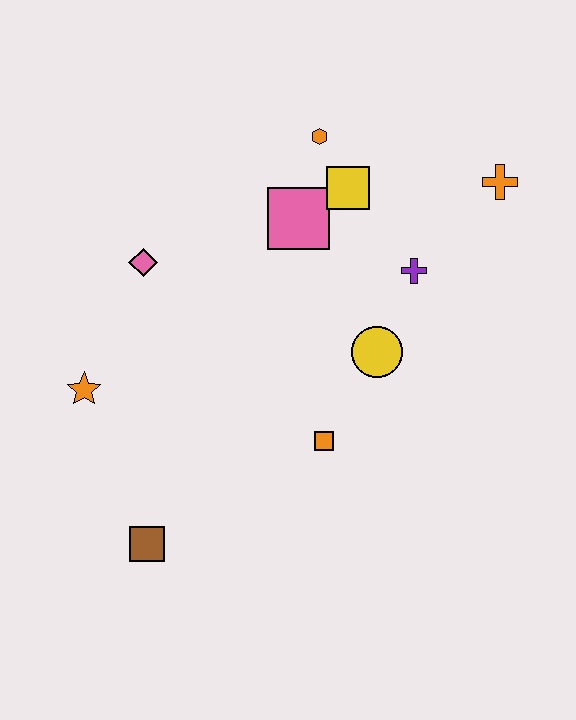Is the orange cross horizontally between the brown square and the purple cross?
No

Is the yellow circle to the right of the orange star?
Yes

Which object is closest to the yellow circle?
The purple cross is closest to the yellow circle.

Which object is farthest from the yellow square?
The brown square is farthest from the yellow square.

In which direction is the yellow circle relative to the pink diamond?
The yellow circle is to the right of the pink diamond.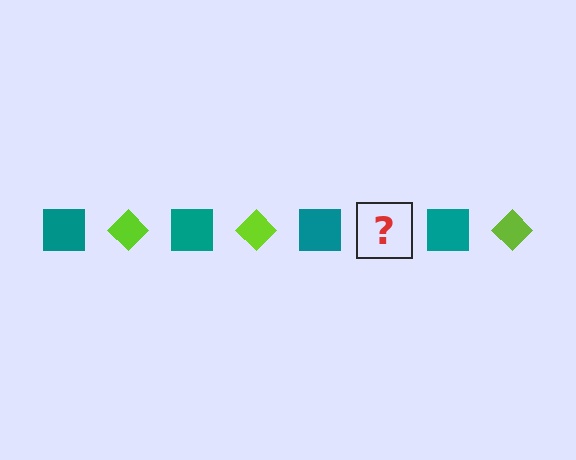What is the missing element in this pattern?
The missing element is a lime diamond.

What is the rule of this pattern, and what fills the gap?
The rule is that the pattern alternates between teal square and lime diamond. The gap should be filled with a lime diamond.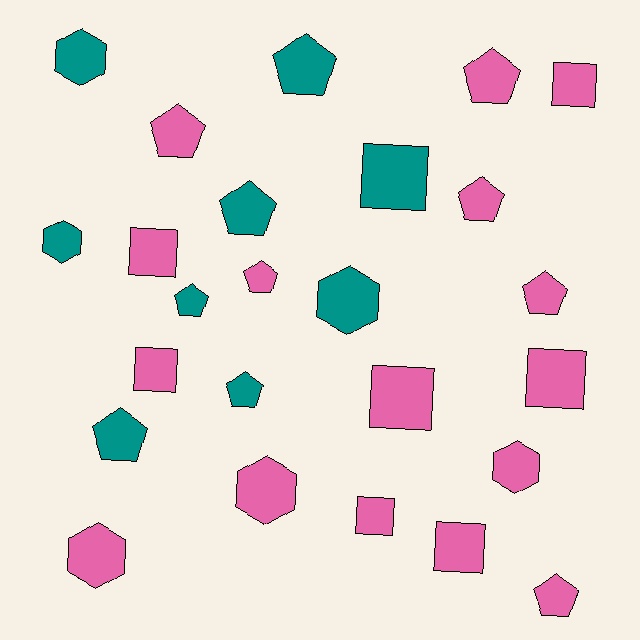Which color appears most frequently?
Pink, with 16 objects.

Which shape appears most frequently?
Pentagon, with 11 objects.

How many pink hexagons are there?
There are 3 pink hexagons.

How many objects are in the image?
There are 25 objects.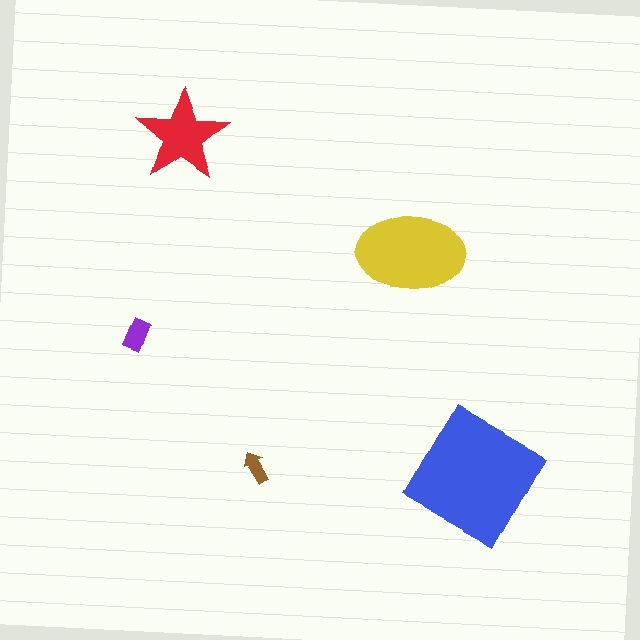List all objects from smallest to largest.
The brown arrow, the purple rectangle, the red star, the yellow ellipse, the blue square.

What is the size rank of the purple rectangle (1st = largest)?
4th.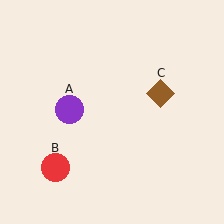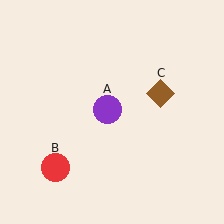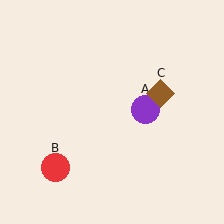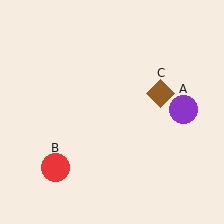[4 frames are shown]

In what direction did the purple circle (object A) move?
The purple circle (object A) moved right.